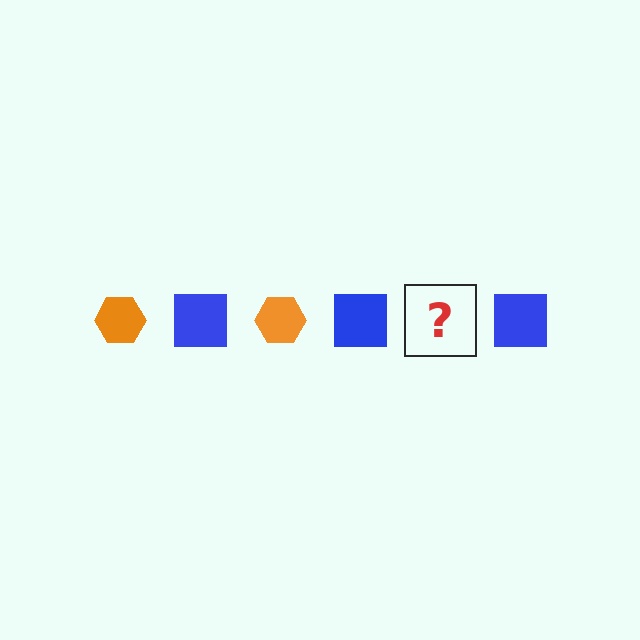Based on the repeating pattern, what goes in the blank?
The blank should be an orange hexagon.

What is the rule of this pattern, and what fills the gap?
The rule is that the pattern alternates between orange hexagon and blue square. The gap should be filled with an orange hexagon.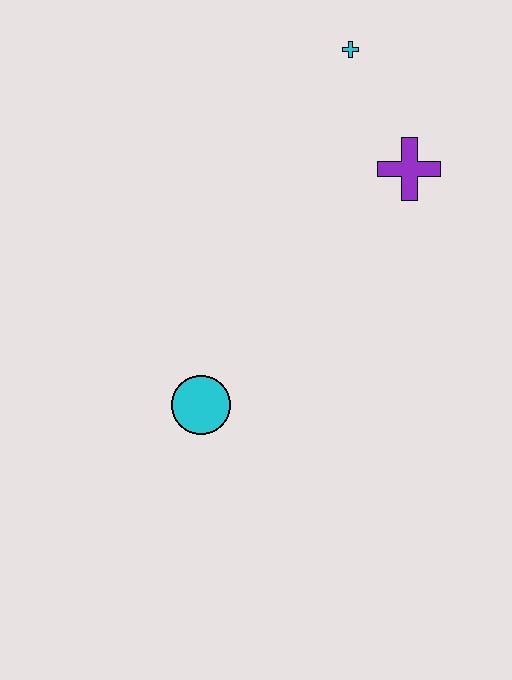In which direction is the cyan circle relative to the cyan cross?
The cyan circle is below the cyan cross.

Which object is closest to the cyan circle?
The purple cross is closest to the cyan circle.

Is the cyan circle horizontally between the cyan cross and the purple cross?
No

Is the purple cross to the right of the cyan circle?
Yes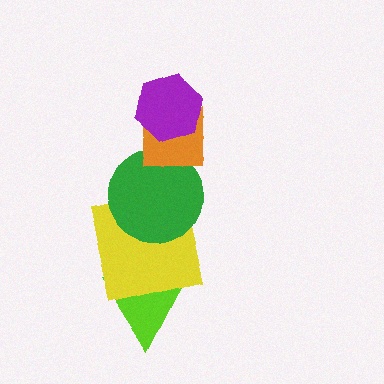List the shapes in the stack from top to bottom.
From top to bottom: the purple hexagon, the orange square, the green circle, the yellow square, the lime triangle.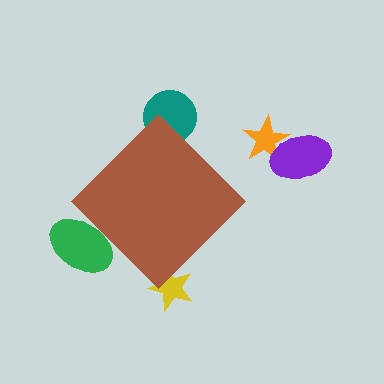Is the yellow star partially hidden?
Yes, the yellow star is partially hidden behind the brown diamond.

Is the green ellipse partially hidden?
Yes, the green ellipse is partially hidden behind the brown diamond.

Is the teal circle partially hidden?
Yes, the teal circle is partially hidden behind the brown diamond.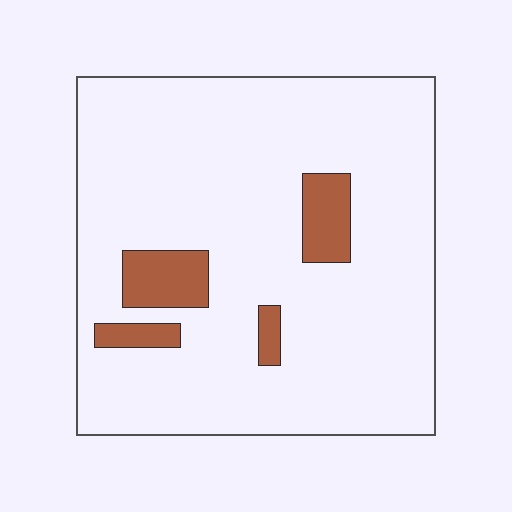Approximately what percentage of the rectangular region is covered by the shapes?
Approximately 10%.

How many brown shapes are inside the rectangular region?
4.